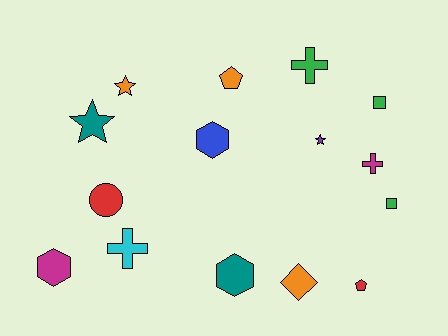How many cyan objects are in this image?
There is 1 cyan object.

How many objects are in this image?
There are 15 objects.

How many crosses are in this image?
There are 3 crosses.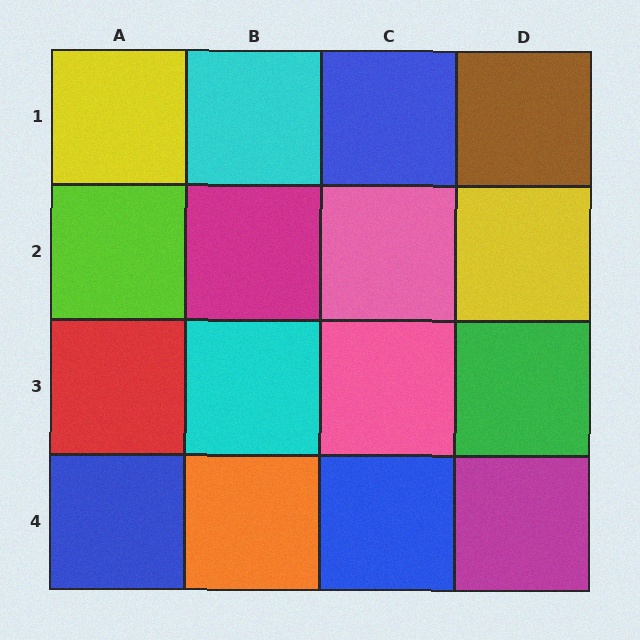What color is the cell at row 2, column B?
Magenta.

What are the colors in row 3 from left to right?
Red, cyan, pink, green.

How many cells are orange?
1 cell is orange.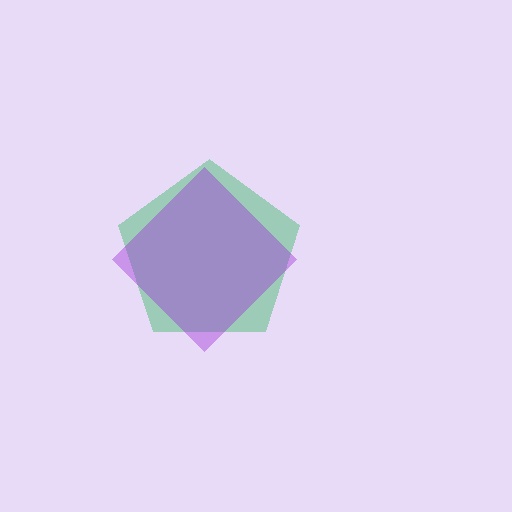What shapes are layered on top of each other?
The layered shapes are: a green pentagon, a purple diamond.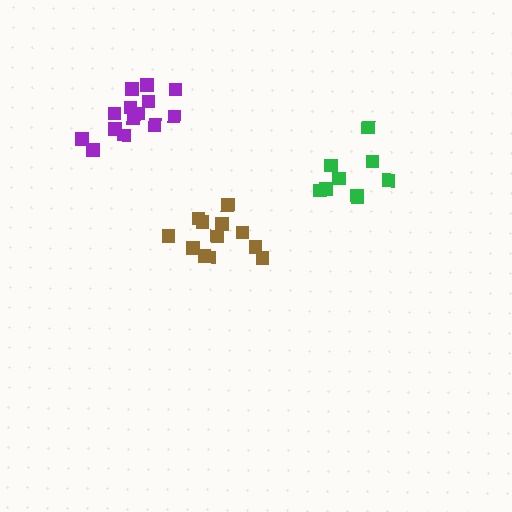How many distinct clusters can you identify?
There are 3 distinct clusters.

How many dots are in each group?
Group 1: 14 dots, Group 2: 9 dots, Group 3: 12 dots (35 total).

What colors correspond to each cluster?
The clusters are colored: purple, green, brown.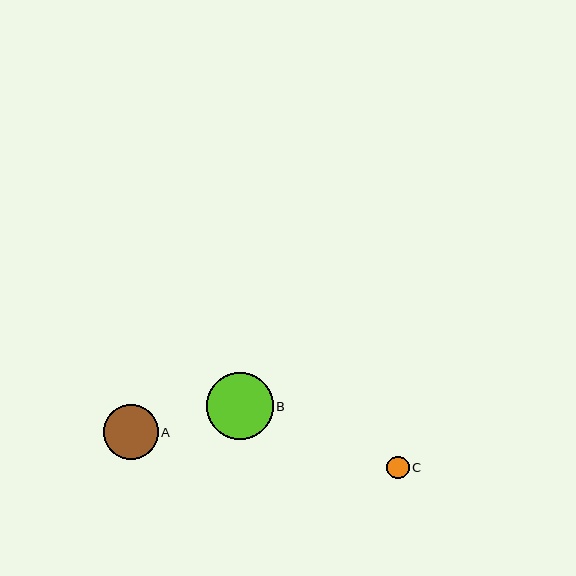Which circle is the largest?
Circle B is the largest with a size of approximately 67 pixels.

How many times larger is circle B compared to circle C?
Circle B is approximately 3.0 times the size of circle C.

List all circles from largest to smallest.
From largest to smallest: B, A, C.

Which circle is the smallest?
Circle C is the smallest with a size of approximately 22 pixels.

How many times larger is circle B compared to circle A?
Circle B is approximately 1.2 times the size of circle A.